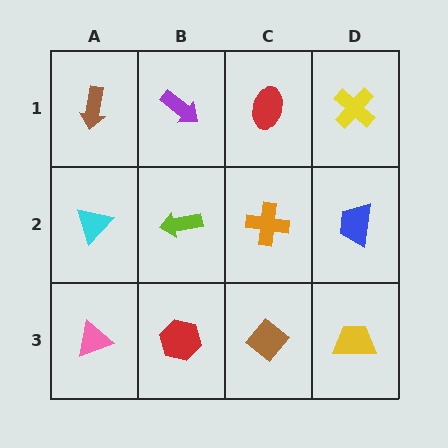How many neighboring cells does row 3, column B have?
3.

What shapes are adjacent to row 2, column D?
A yellow cross (row 1, column D), a yellow trapezoid (row 3, column D), an orange cross (row 2, column C).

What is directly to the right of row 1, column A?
A purple arrow.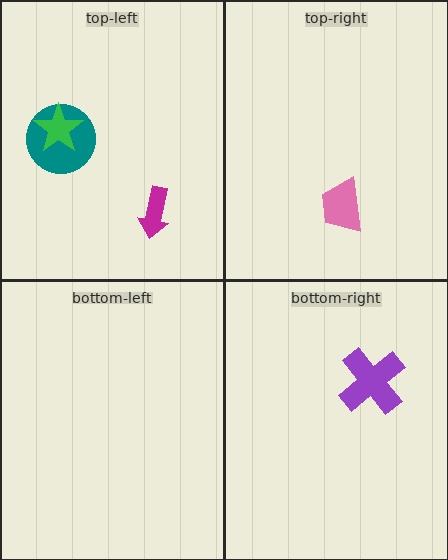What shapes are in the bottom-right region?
The purple cross.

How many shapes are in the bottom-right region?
1.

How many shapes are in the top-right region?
1.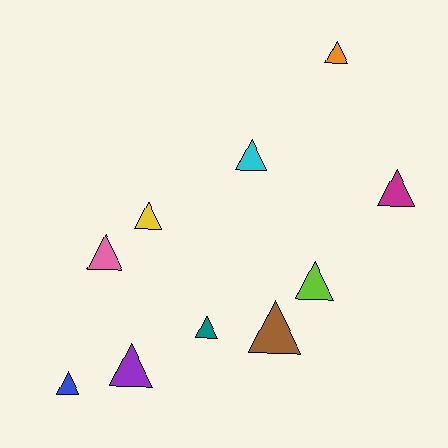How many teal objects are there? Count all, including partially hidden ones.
There is 1 teal object.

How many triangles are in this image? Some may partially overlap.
There are 10 triangles.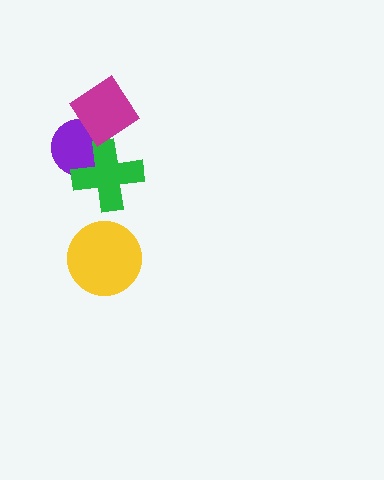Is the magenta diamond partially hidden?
No, no other shape covers it.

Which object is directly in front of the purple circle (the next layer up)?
The green cross is directly in front of the purple circle.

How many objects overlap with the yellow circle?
0 objects overlap with the yellow circle.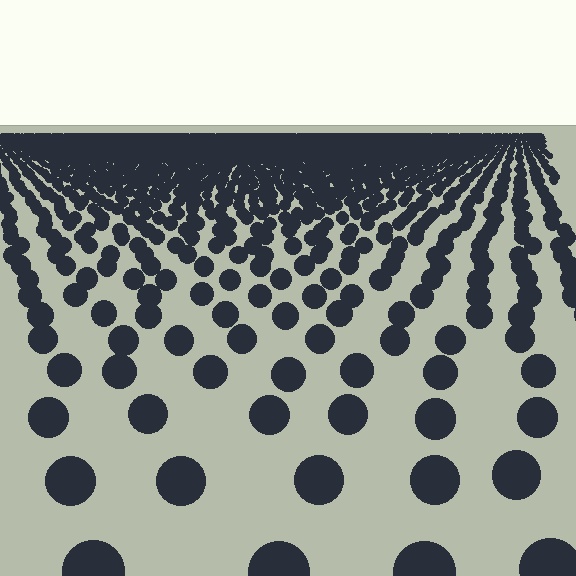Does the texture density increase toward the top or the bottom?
Density increases toward the top.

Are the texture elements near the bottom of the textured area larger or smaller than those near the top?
Larger. Near the bottom, elements are closer to the viewer and appear at a bigger on-screen size.